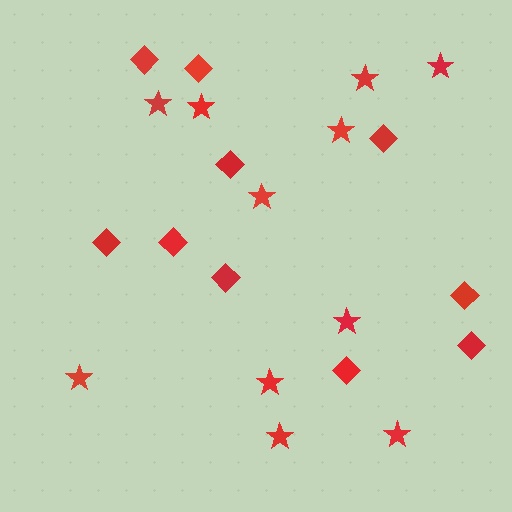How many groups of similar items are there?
There are 2 groups: one group of diamonds (10) and one group of stars (11).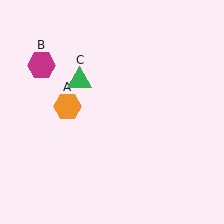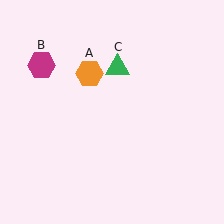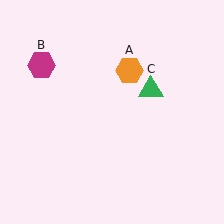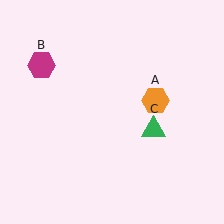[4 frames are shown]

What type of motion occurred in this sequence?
The orange hexagon (object A), green triangle (object C) rotated clockwise around the center of the scene.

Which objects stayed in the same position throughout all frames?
Magenta hexagon (object B) remained stationary.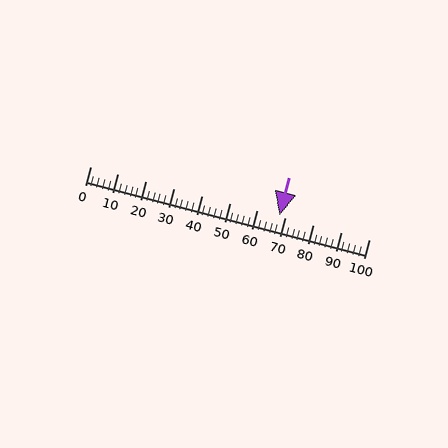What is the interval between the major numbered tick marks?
The major tick marks are spaced 10 units apart.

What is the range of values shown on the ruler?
The ruler shows values from 0 to 100.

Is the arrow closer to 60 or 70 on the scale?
The arrow is closer to 70.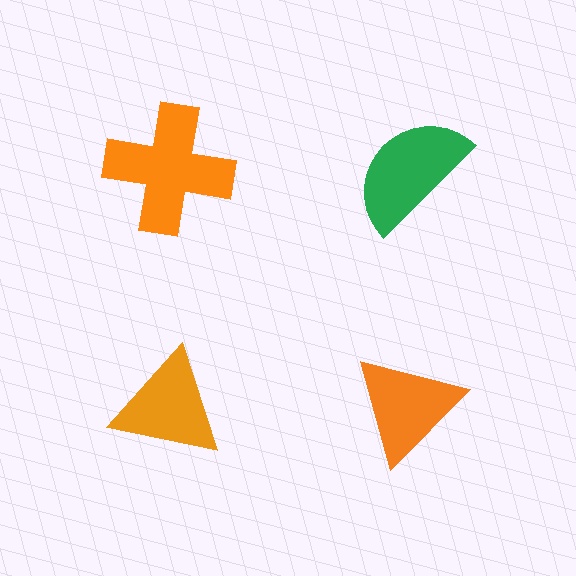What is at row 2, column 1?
An orange triangle.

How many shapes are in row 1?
2 shapes.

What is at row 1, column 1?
An orange cross.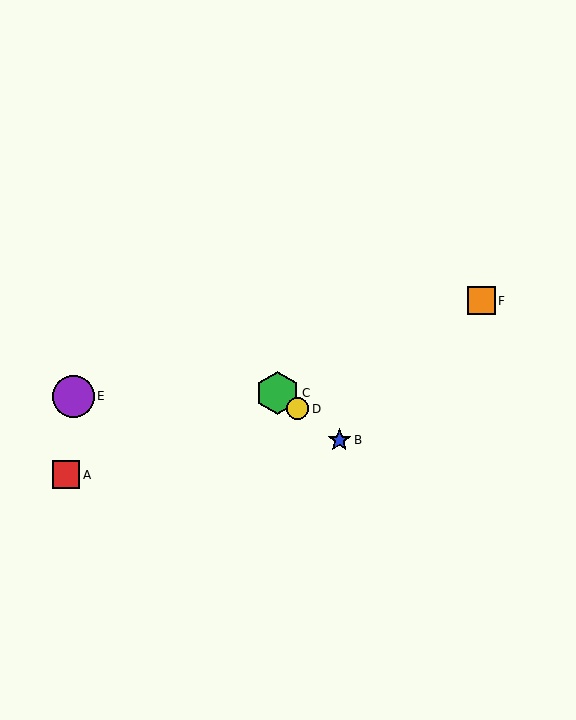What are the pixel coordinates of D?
Object D is at (298, 409).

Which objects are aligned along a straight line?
Objects B, C, D are aligned along a straight line.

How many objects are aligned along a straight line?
3 objects (B, C, D) are aligned along a straight line.